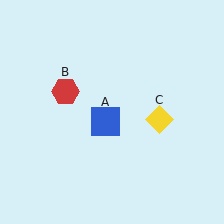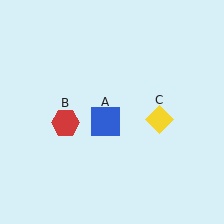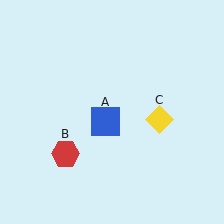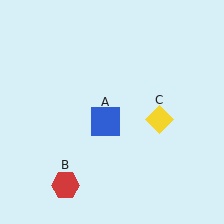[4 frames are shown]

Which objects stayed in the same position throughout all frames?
Blue square (object A) and yellow diamond (object C) remained stationary.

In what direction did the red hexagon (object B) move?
The red hexagon (object B) moved down.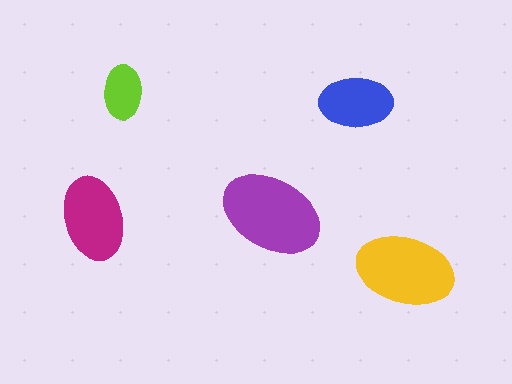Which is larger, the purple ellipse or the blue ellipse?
The purple one.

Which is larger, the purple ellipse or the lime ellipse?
The purple one.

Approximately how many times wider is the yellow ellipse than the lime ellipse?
About 2 times wider.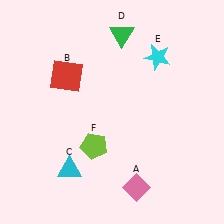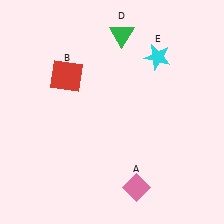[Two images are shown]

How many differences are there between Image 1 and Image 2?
There are 2 differences between the two images.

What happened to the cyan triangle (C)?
The cyan triangle (C) was removed in Image 2. It was in the bottom-left area of Image 1.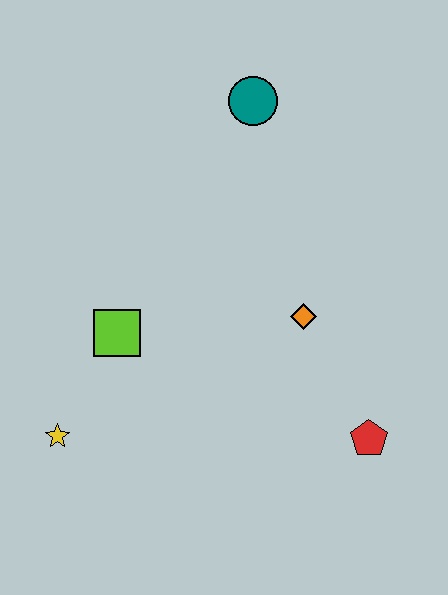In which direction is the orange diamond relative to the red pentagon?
The orange diamond is above the red pentagon.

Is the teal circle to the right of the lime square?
Yes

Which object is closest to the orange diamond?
The red pentagon is closest to the orange diamond.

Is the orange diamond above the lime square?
Yes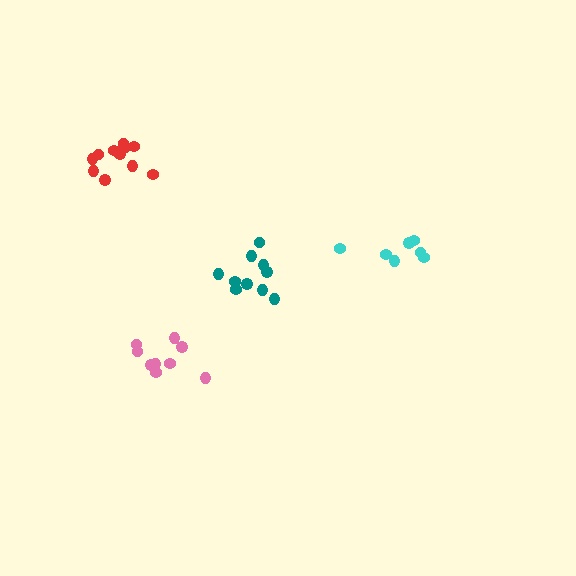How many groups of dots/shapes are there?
There are 4 groups.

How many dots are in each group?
Group 1: 12 dots, Group 2: 10 dots, Group 3: 7 dots, Group 4: 9 dots (38 total).